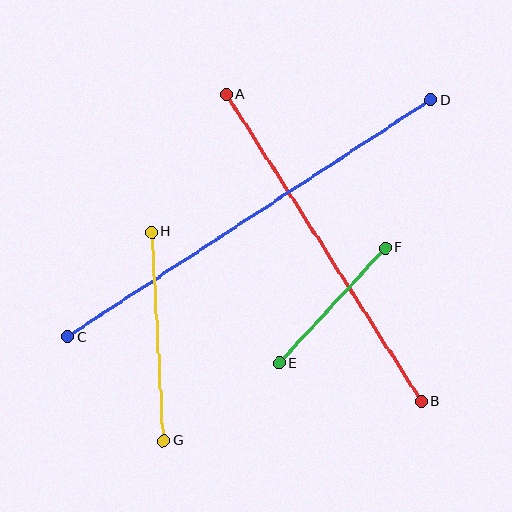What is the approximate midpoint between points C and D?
The midpoint is at approximately (249, 218) pixels.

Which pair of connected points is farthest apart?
Points C and D are farthest apart.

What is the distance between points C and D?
The distance is approximately 433 pixels.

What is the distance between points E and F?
The distance is approximately 156 pixels.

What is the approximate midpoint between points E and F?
The midpoint is at approximately (332, 305) pixels.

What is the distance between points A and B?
The distance is approximately 364 pixels.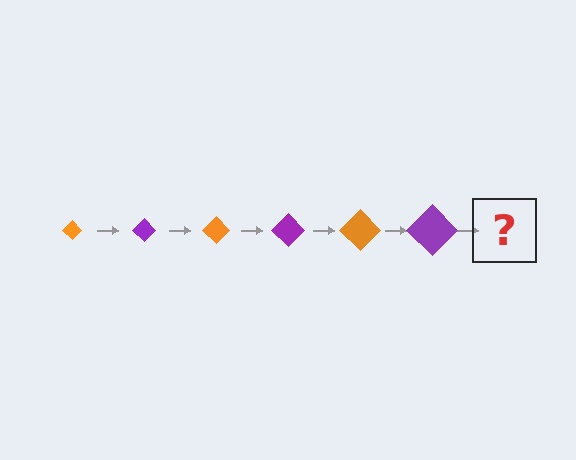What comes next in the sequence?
The next element should be an orange diamond, larger than the previous one.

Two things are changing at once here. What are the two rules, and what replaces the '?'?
The two rules are that the diamond grows larger each step and the color cycles through orange and purple. The '?' should be an orange diamond, larger than the previous one.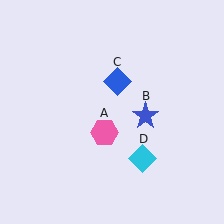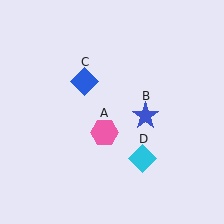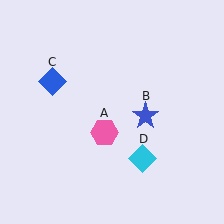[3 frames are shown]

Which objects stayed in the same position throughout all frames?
Pink hexagon (object A) and blue star (object B) and cyan diamond (object D) remained stationary.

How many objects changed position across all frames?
1 object changed position: blue diamond (object C).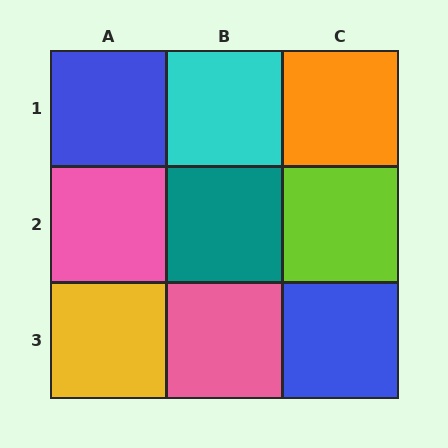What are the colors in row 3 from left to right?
Yellow, pink, blue.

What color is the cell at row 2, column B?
Teal.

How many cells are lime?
1 cell is lime.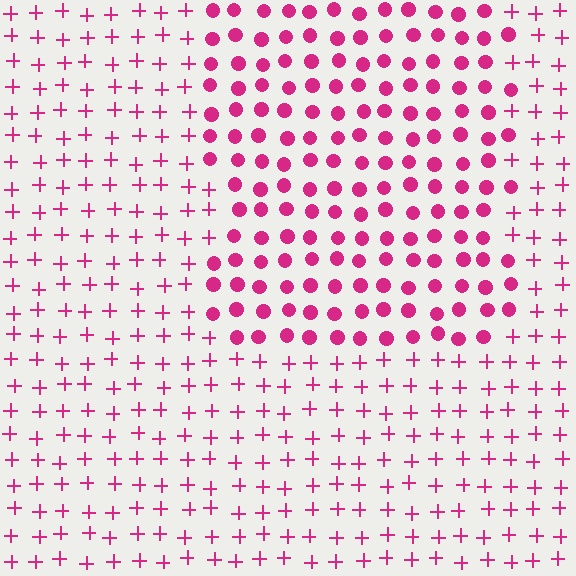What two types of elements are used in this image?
The image uses circles inside the rectangle region and plus signs outside it.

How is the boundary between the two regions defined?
The boundary is defined by a change in element shape: circles inside vs. plus signs outside. All elements share the same color and spacing.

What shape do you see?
I see a rectangle.